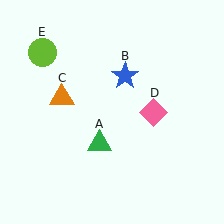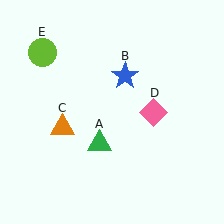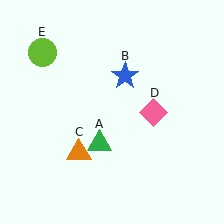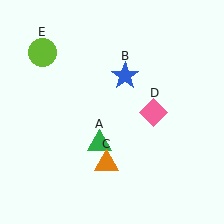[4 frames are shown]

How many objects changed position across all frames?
1 object changed position: orange triangle (object C).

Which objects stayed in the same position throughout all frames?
Green triangle (object A) and blue star (object B) and pink diamond (object D) and lime circle (object E) remained stationary.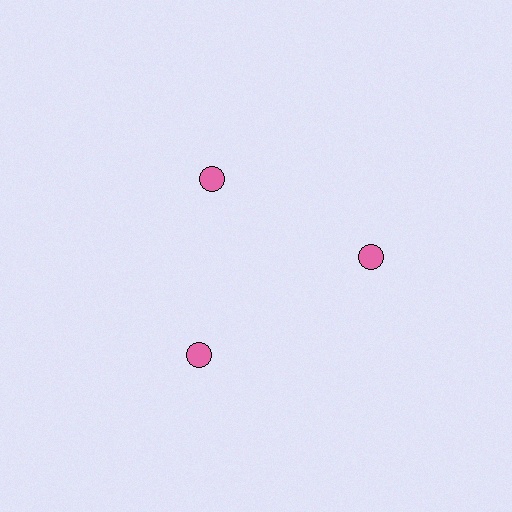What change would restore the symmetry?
The symmetry would be restored by moving it outward, back onto the ring so that all 3 circles sit at equal angles and equal distance from the center.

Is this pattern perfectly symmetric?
No. The 3 pink circles are arranged in a ring, but one element near the 11 o'clock position is pulled inward toward the center, breaking the 3-fold rotational symmetry.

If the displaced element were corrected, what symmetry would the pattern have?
It would have 3-fold rotational symmetry — the pattern would map onto itself every 120 degrees.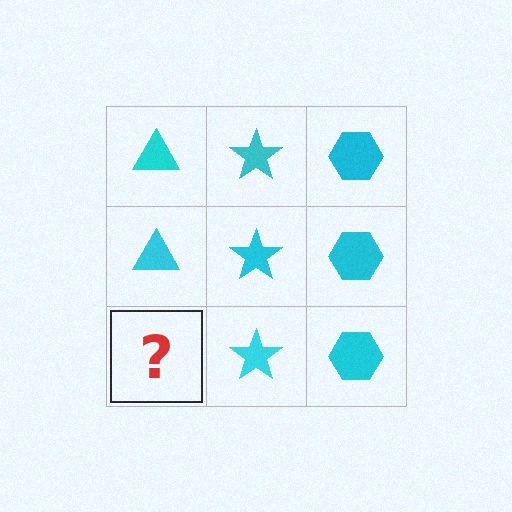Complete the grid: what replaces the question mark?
The question mark should be replaced with a cyan triangle.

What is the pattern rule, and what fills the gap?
The rule is that each column has a consistent shape. The gap should be filled with a cyan triangle.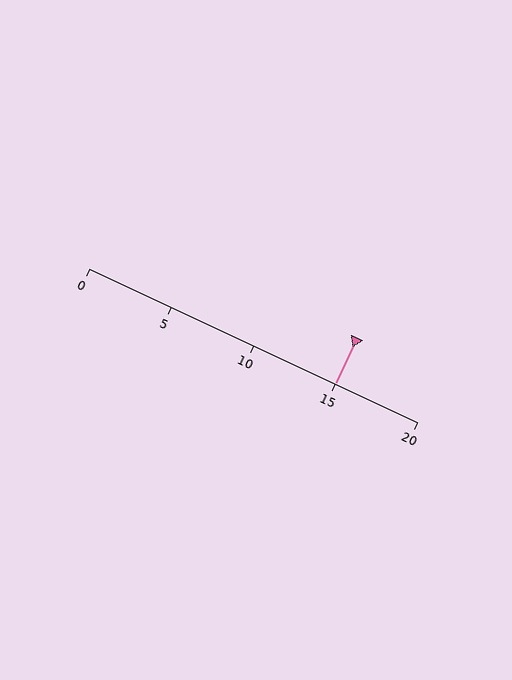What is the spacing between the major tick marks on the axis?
The major ticks are spaced 5 apart.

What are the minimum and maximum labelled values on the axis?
The axis runs from 0 to 20.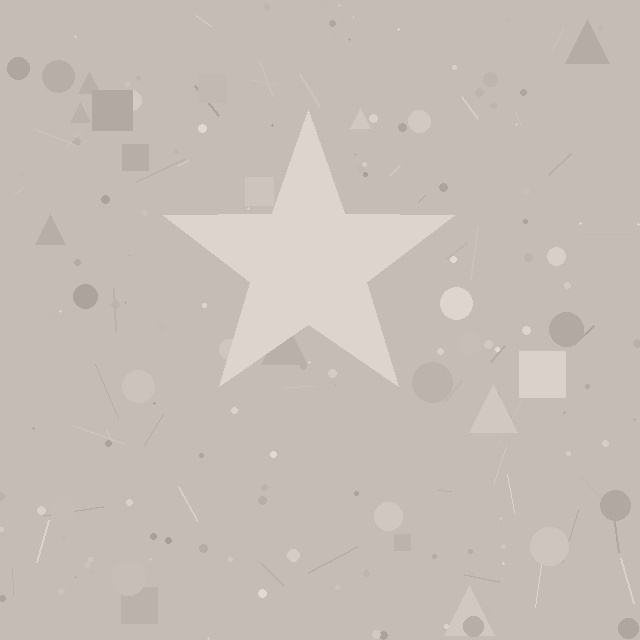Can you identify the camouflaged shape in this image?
The camouflaged shape is a star.